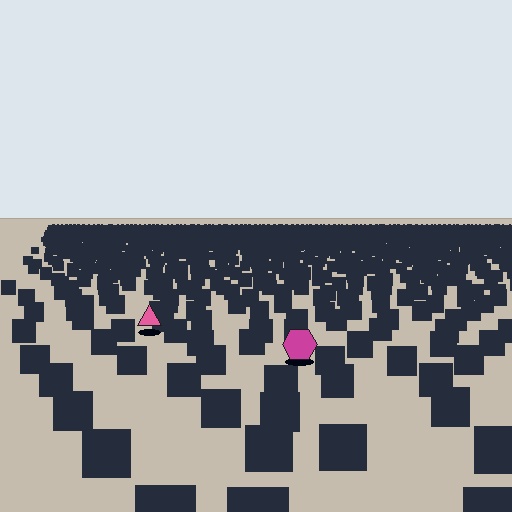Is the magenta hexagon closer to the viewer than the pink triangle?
Yes. The magenta hexagon is closer — you can tell from the texture gradient: the ground texture is coarser near it.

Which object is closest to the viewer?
The magenta hexagon is closest. The texture marks near it are larger and more spread out.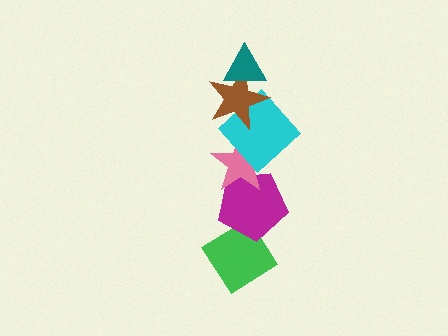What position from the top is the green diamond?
The green diamond is 6th from the top.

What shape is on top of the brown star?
The teal triangle is on top of the brown star.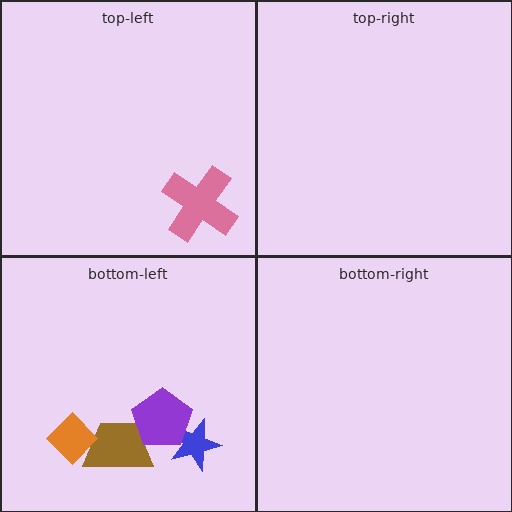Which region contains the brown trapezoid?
The bottom-left region.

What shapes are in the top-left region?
The pink cross.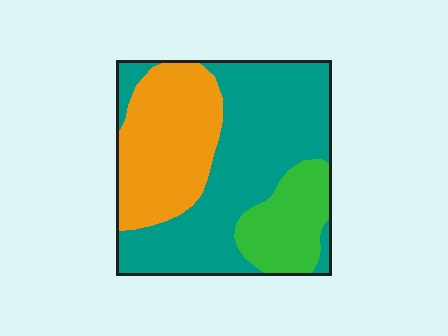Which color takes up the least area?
Green, at roughly 15%.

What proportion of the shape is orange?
Orange takes up between a sixth and a third of the shape.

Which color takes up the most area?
Teal, at roughly 55%.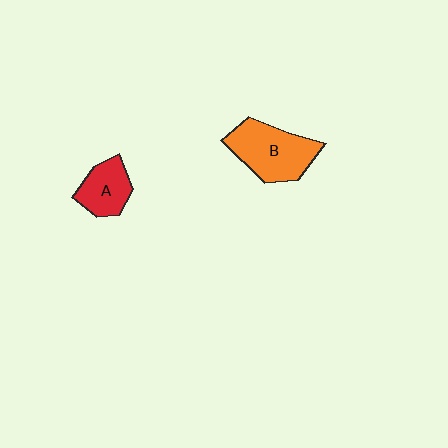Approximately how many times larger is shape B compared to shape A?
Approximately 1.7 times.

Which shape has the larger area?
Shape B (orange).